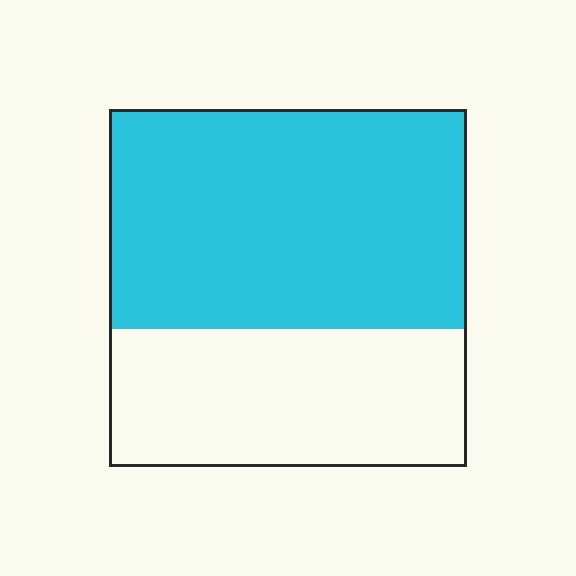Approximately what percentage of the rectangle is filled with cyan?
Approximately 60%.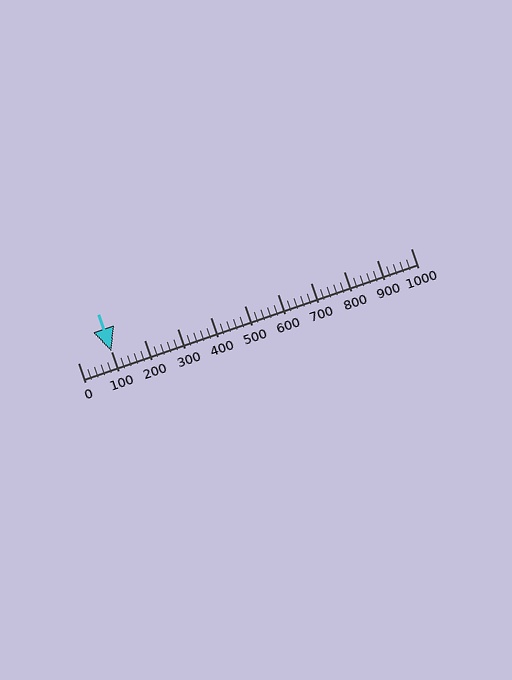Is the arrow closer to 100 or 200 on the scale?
The arrow is closer to 100.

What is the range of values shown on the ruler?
The ruler shows values from 0 to 1000.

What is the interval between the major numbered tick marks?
The major tick marks are spaced 100 units apart.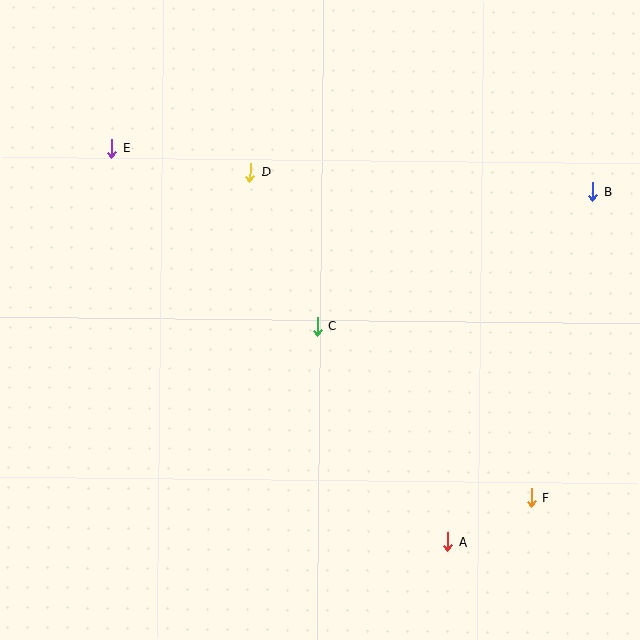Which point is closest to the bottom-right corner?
Point F is closest to the bottom-right corner.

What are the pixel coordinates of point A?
Point A is at (447, 542).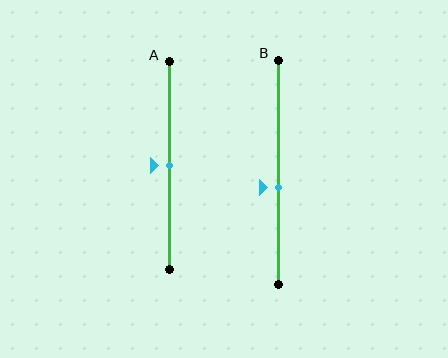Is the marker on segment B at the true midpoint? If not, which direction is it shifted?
No, the marker on segment B is shifted downward by about 6% of the segment length.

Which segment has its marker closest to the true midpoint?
Segment A has its marker closest to the true midpoint.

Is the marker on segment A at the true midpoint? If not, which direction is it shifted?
Yes, the marker on segment A is at the true midpoint.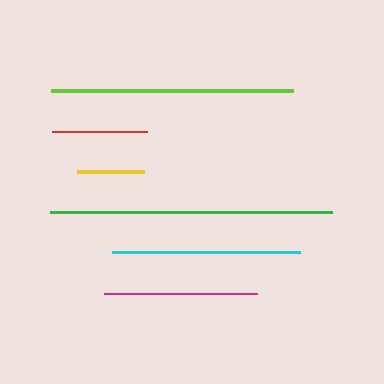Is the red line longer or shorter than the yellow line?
The red line is longer than the yellow line.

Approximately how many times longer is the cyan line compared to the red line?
The cyan line is approximately 2.0 times the length of the red line.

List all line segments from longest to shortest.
From longest to shortest: green, lime, cyan, magenta, red, yellow.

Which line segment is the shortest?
The yellow line is the shortest at approximately 67 pixels.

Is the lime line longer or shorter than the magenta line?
The lime line is longer than the magenta line.